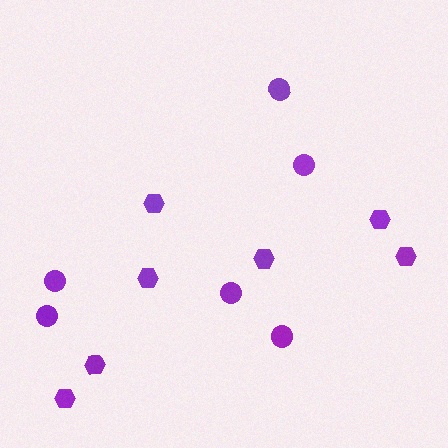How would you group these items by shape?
There are 2 groups: one group of circles (6) and one group of hexagons (7).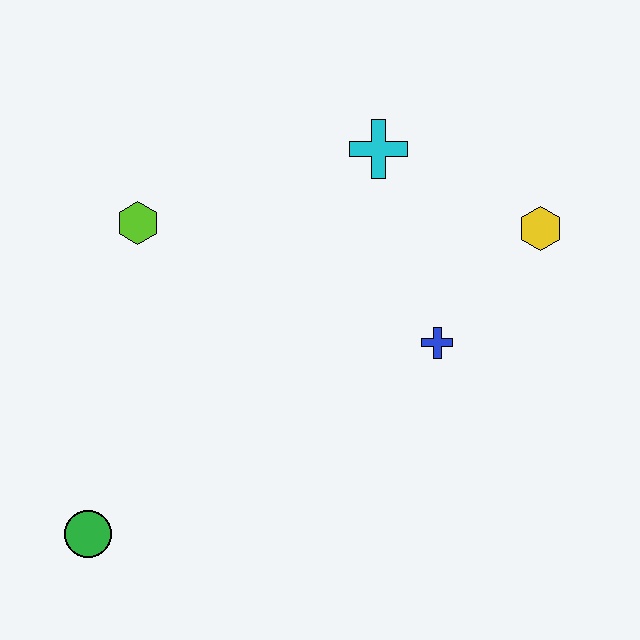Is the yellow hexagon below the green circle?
No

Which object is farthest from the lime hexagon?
The yellow hexagon is farthest from the lime hexagon.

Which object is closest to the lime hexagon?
The cyan cross is closest to the lime hexagon.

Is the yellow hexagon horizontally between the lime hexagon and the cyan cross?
No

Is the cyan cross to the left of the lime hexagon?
No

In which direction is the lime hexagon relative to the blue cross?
The lime hexagon is to the left of the blue cross.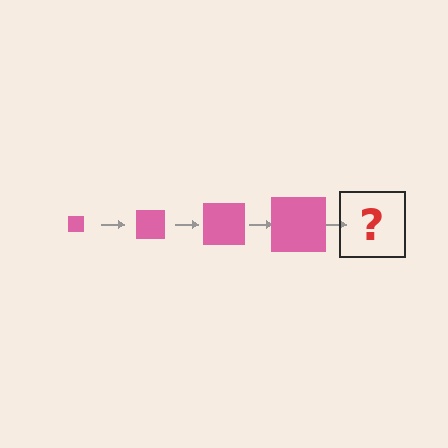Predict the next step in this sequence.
The next step is a pink square, larger than the previous one.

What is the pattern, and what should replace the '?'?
The pattern is that the square gets progressively larger each step. The '?' should be a pink square, larger than the previous one.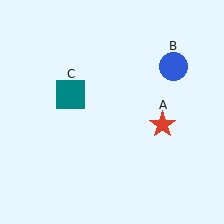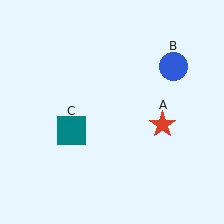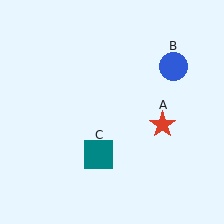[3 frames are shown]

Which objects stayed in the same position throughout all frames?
Red star (object A) and blue circle (object B) remained stationary.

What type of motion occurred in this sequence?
The teal square (object C) rotated counterclockwise around the center of the scene.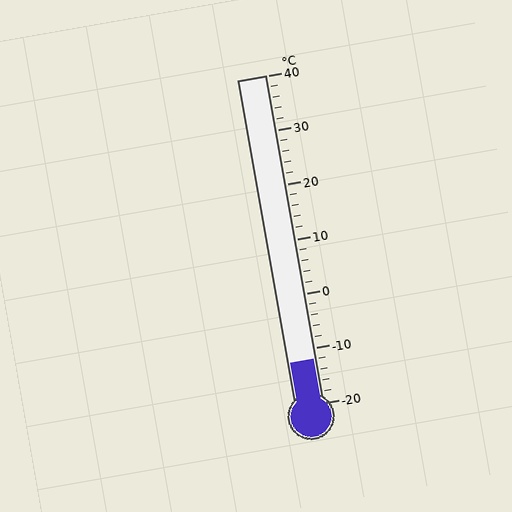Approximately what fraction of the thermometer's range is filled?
The thermometer is filled to approximately 15% of its range.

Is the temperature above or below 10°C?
The temperature is below 10°C.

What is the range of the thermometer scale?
The thermometer scale ranges from -20°C to 40°C.